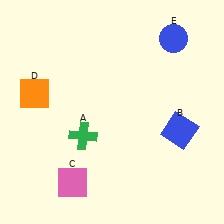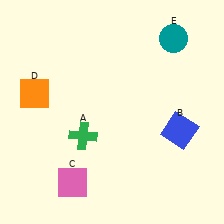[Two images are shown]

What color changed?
The circle (E) changed from blue in Image 1 to teal in Image 2.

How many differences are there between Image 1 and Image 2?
There is 1 difference between the two images.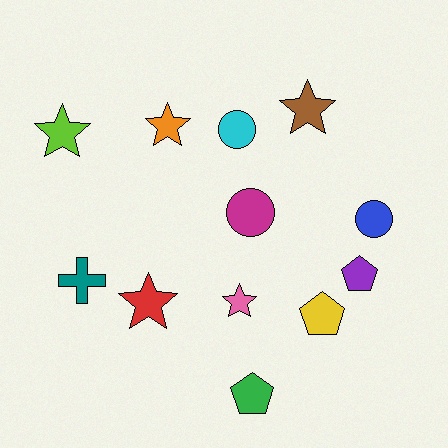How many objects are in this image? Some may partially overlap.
There are 12 objects.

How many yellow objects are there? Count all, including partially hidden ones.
There is 1 yellow object.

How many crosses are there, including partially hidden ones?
There is 1 cross.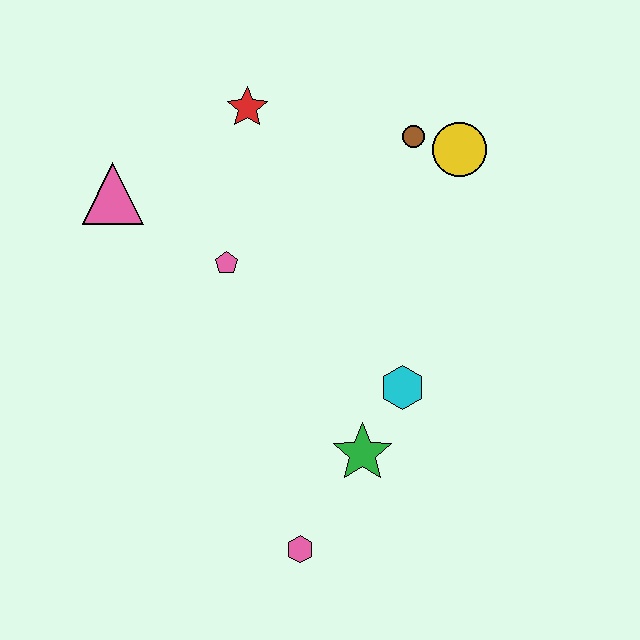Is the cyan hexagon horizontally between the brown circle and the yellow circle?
No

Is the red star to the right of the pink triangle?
Yes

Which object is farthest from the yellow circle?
The pink hexagon is farthest from the yellow circle.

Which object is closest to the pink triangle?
The pink pentagon is closest to the pink triangle.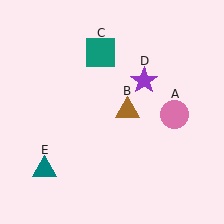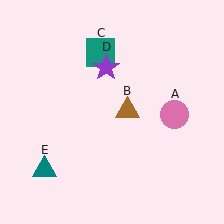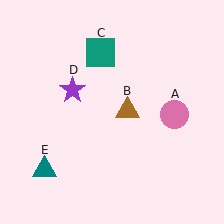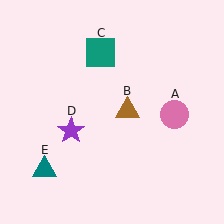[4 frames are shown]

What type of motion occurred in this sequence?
The purple star (object D) rotated counterclockwise around the center of the scene.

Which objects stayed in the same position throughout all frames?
Pink circle (object A) and brown triangle (object B) and teal square (object C) and teal triangle (object E) remained stationary.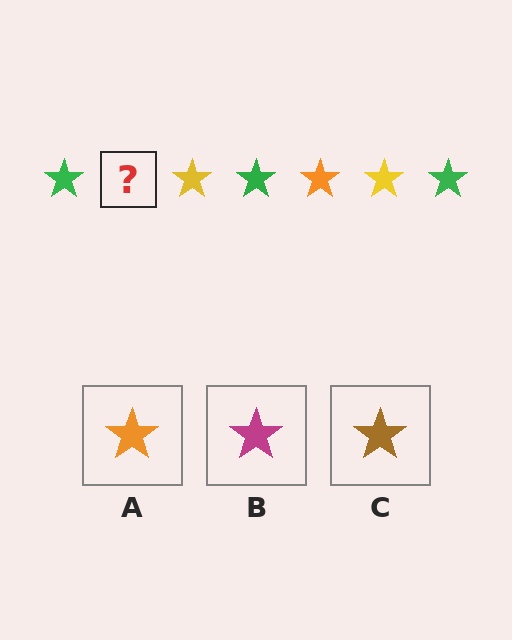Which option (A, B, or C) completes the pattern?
A.